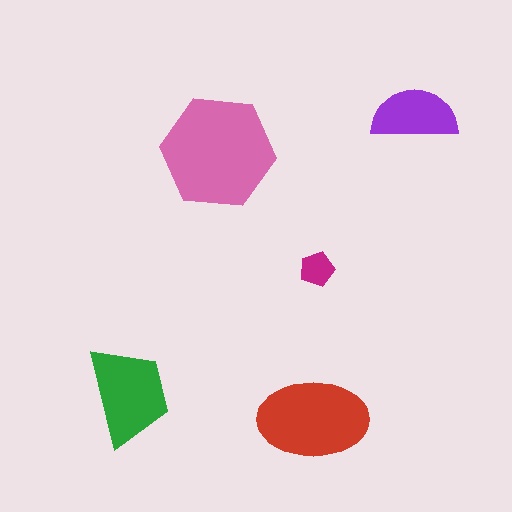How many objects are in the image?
There are 5 objects in the image.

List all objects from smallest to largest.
The magenta pentagon, the purple semicircle, the green trapezoid, the red ellipse, the pink hexagon.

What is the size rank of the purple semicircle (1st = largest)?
4th.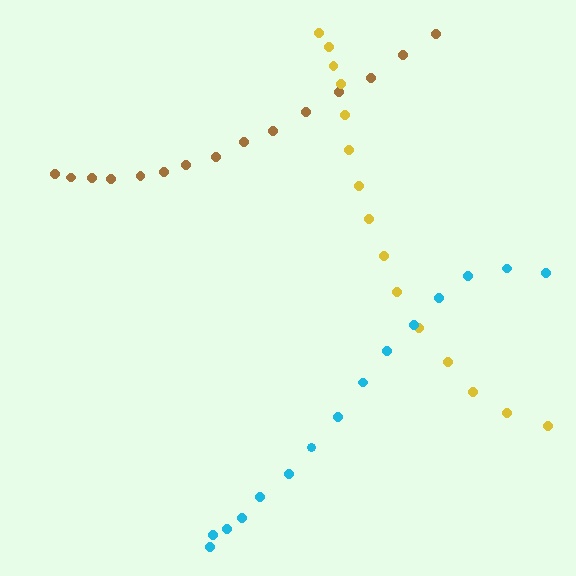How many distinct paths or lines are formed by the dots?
There are 3 distinct paths.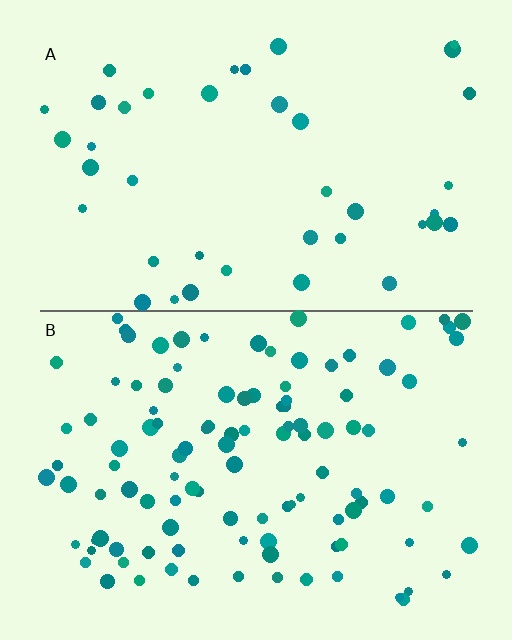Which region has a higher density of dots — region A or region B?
B (the bottom).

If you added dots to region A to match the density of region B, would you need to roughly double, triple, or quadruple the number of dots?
Approximately triple.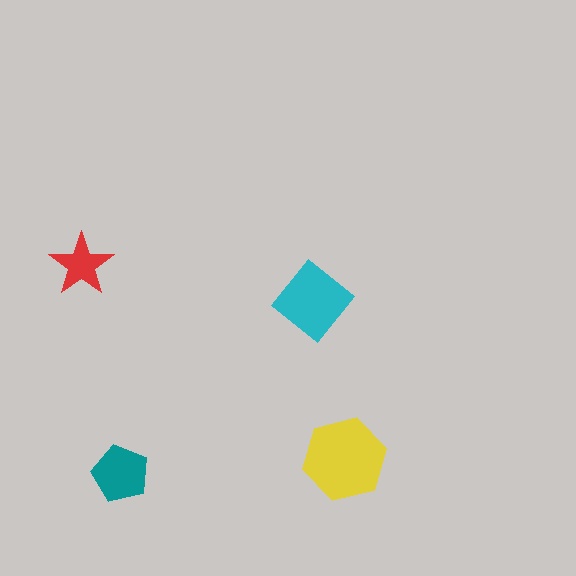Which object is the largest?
The yellow hexagon.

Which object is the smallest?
The red star.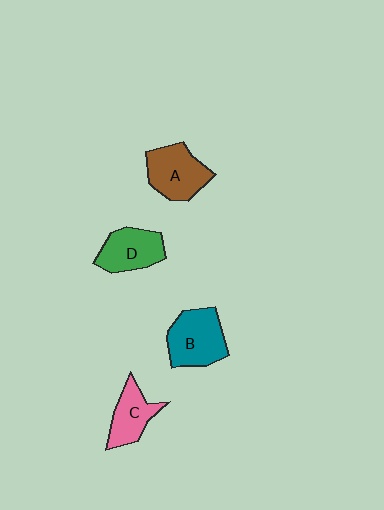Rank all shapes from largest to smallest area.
From largest to smallest: B (teal), A (brown), D (green), C (pink).